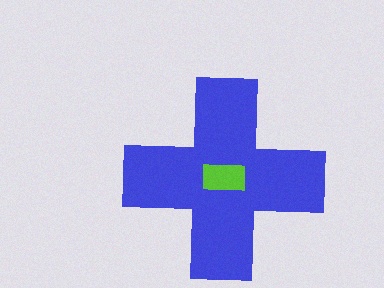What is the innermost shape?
The lime rectangle.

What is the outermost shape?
The blue cross.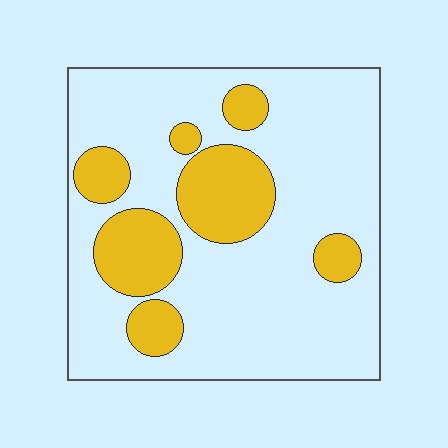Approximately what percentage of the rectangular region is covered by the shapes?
Approximately 25%.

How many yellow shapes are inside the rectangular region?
7.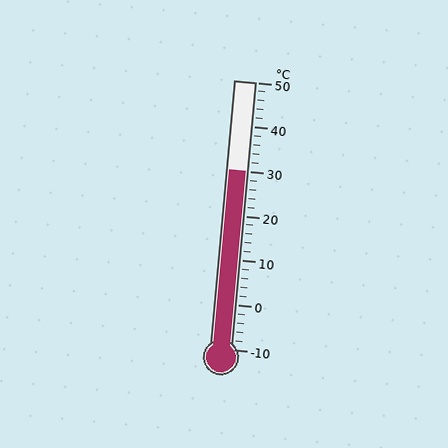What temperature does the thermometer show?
The thermometer shows approximately 30°C.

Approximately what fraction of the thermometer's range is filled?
The thermometer is filled to approximately 65% of its range.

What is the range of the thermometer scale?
The thermometer scale ranges from -10°C to 50°C.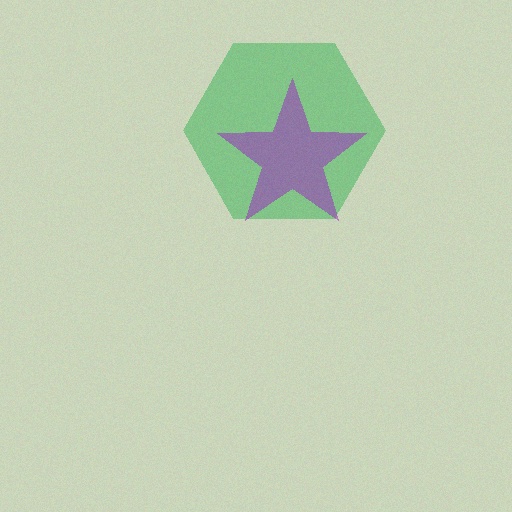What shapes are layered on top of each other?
The layered shapes are: a green hexagon, a purple star.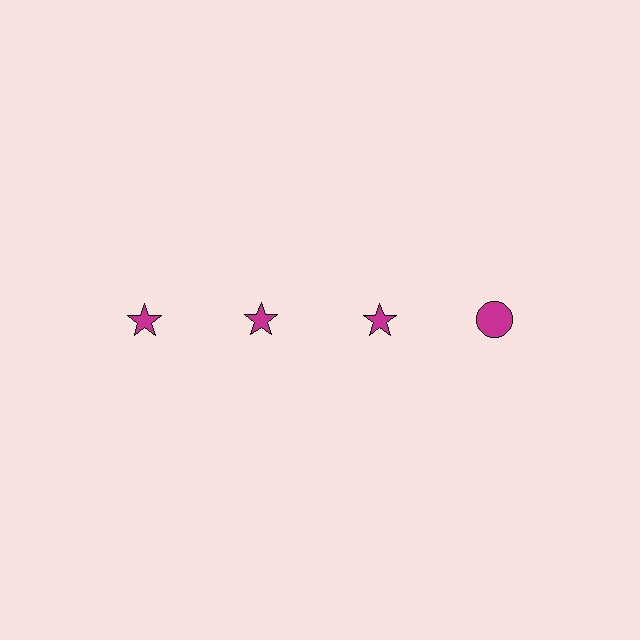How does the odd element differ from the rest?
It has a different shape: circle instead of star.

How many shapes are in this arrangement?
There are 4 shapes arranged in a grid pattern.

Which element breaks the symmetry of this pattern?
The magenta circle in the top row, second from right column breaks the symmetry. All other shapes are magenta stars.